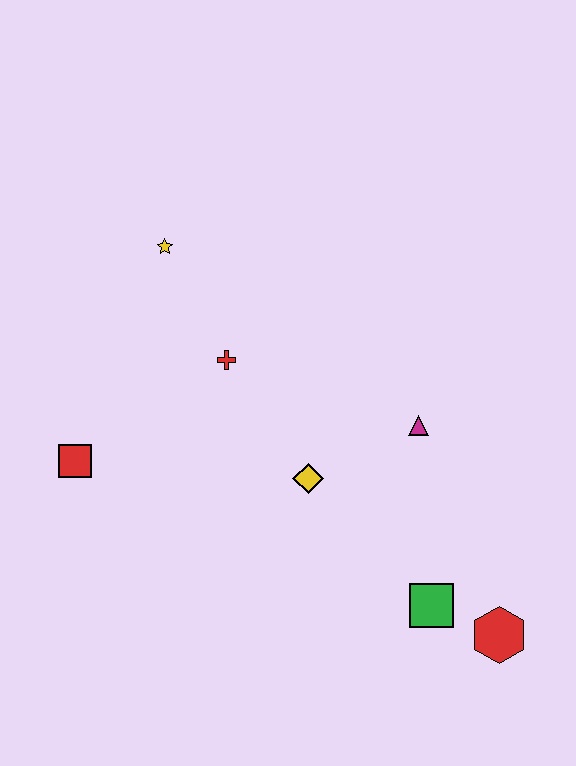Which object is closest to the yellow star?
The red cross is closest to the yellow star.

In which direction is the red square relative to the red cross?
The red square is to the left of the red cross.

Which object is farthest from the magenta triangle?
The red square is farthest from the magenta triangle.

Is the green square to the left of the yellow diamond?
No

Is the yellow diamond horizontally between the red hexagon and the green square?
No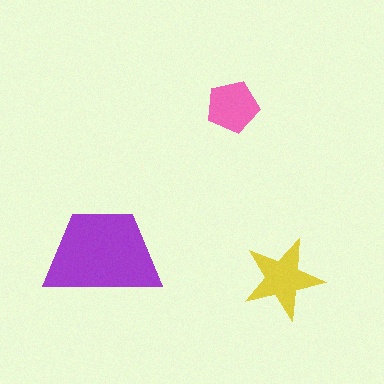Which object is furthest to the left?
The purple trapezoid is leftmost.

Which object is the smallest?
The pink pentagon.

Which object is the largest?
The purple trapezoid.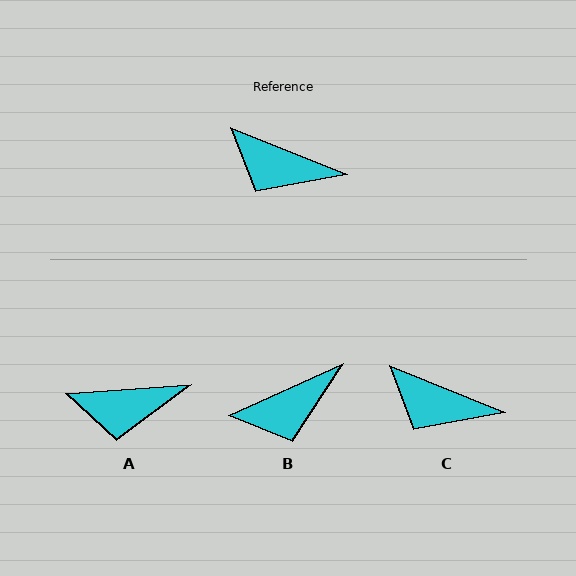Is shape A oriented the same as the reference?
No, it is off by about 26 degrees.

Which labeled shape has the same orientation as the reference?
C.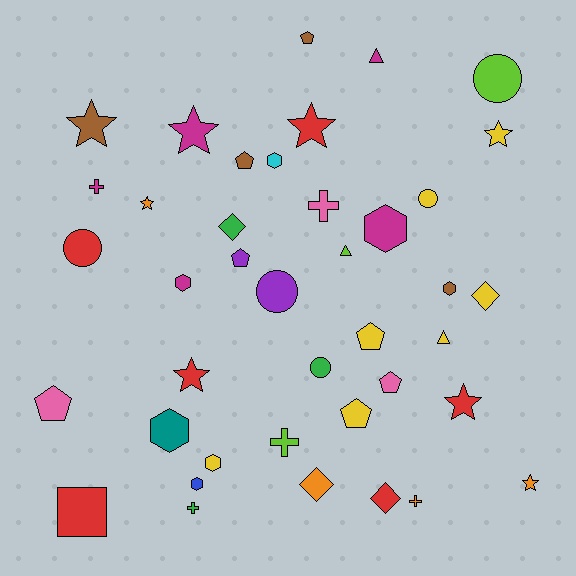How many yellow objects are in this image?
There are 7 yellow objects.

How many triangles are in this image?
There are 3 triangles.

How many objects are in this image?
There are 40 objects.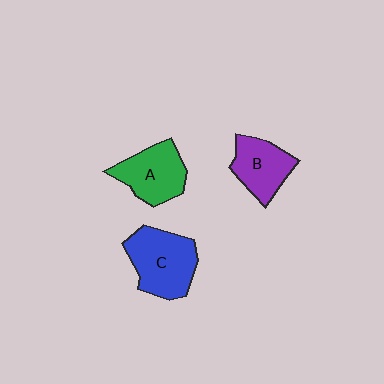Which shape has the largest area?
Shape C (blue).